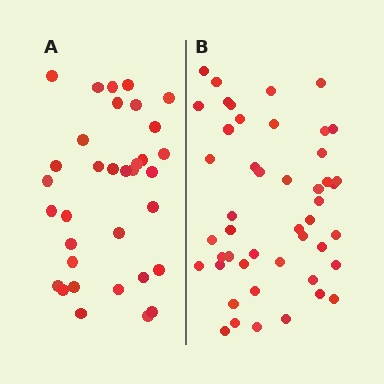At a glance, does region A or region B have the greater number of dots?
Region B (the right region) has more dots.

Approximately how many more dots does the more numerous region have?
Region B has approximately 15 more dots than region A.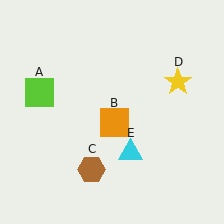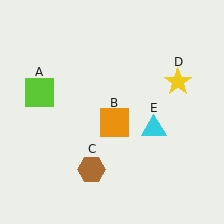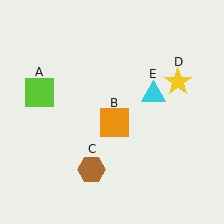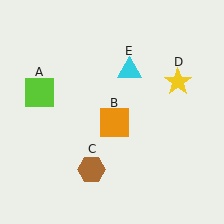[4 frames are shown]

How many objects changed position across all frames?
1 object changed position: cyan triangle (object E).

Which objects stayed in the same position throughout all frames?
Lime square (object A) and orange square (object B) and brown hexagon (object C) and yellow star (object D) remained stationary.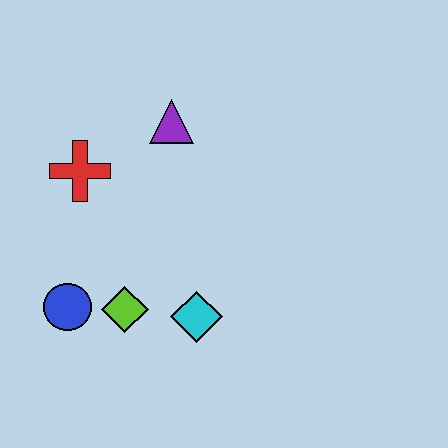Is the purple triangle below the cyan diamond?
No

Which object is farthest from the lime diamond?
The purple triangle is farthest from the lime diamond.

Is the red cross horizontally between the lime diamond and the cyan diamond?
No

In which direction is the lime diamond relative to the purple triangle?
The lime diamond is below the purple triangle.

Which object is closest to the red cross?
The purple triangle is closest to the red cross.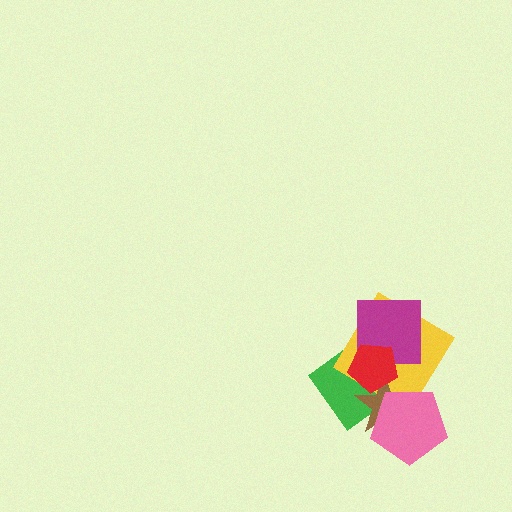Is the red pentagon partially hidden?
No, no other shape covers it.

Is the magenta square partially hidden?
Yes, it is partially covered by another shape.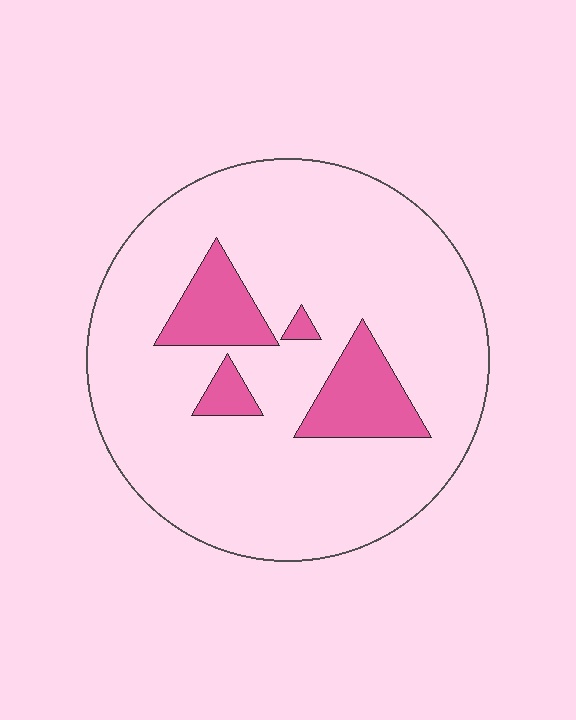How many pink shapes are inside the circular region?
4.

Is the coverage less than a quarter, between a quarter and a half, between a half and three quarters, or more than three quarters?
Less than a quarter.